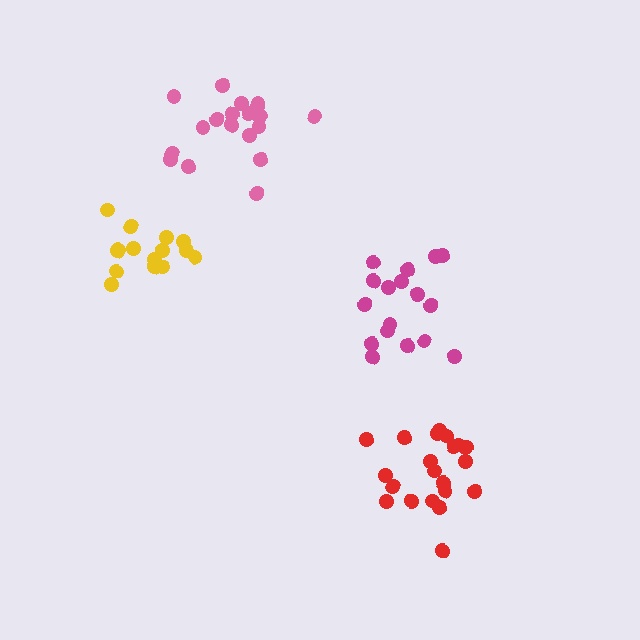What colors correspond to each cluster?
The clusters are colored: yellow, red, pink, magenta.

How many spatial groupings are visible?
There are 4 spatial groupings.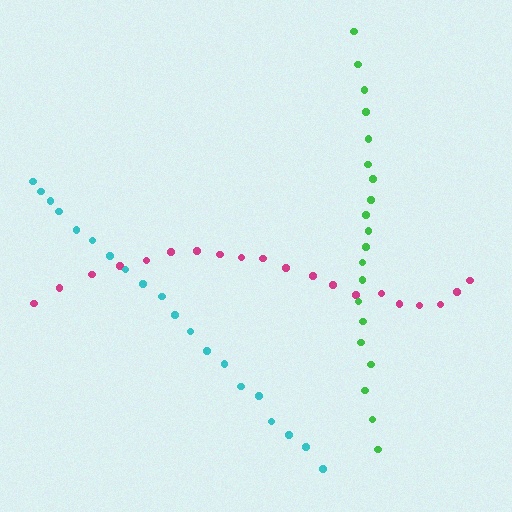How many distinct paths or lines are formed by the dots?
There are 3 distinct paths.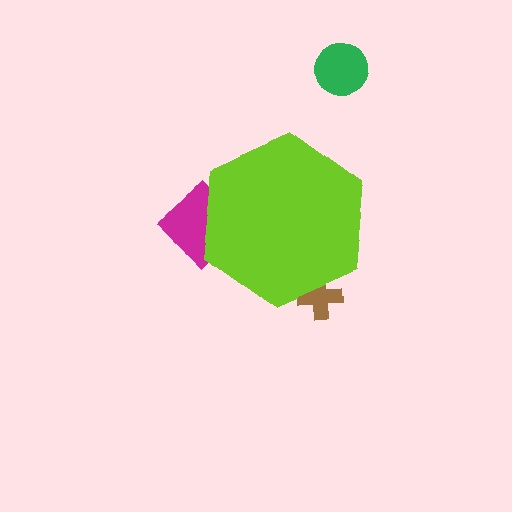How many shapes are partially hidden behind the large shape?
2 shapes are partially hidden.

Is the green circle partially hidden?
No, the green circle is fully visible.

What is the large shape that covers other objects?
A lime hexagon.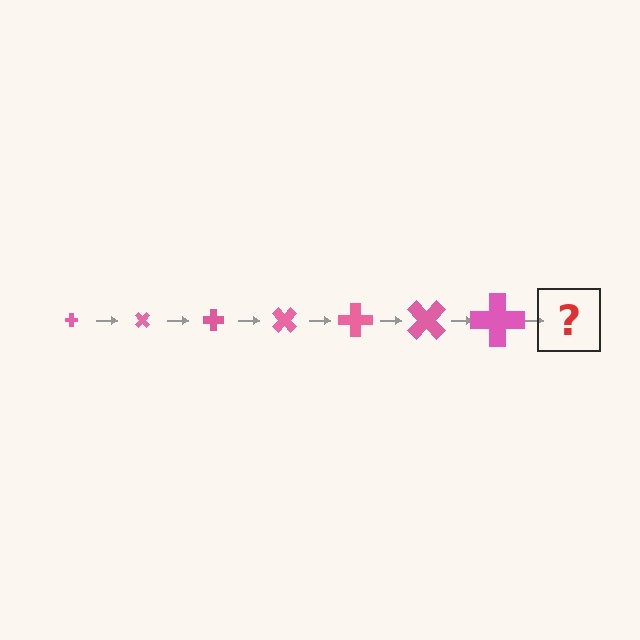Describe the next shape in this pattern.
It should be a cross, larger than the previous one and rotated 315 degrees from the start.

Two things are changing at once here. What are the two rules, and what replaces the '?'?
The two rules are that the cross grows larger each step and it rotates 45 degrees each step. The '?' should be a cross, larger than the previous one and rotated 315 degrees from the start.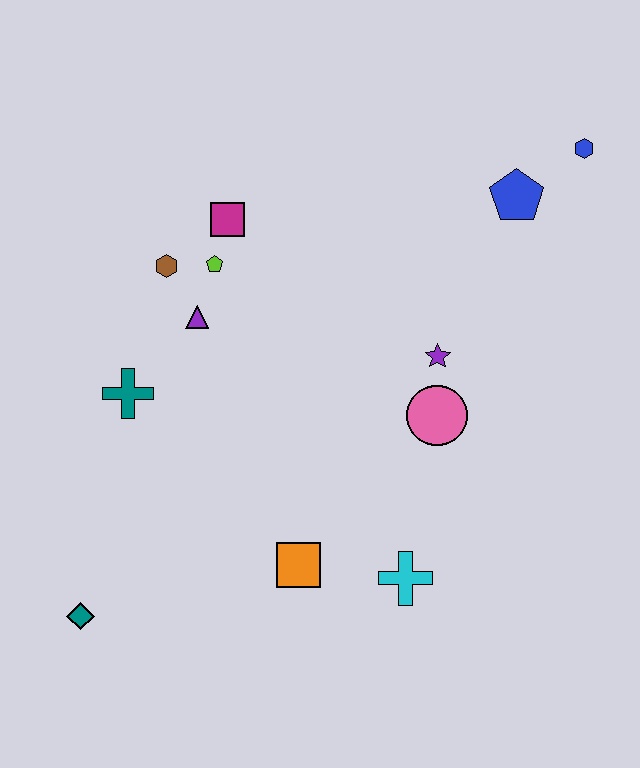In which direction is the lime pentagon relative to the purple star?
The lime pentagon is to the left of the purple star.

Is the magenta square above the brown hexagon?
Yes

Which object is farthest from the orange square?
The blue hexagon is farthest from the orange square.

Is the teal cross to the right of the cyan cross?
No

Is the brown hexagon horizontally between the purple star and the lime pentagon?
No